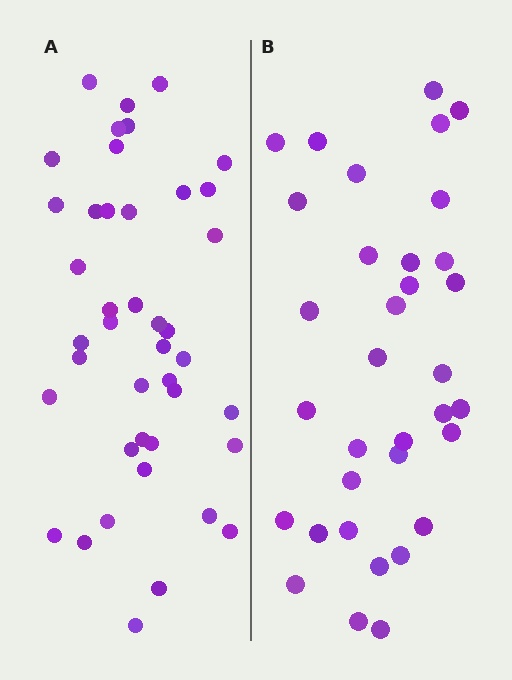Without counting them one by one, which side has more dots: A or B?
Region A (the left region) has more dots.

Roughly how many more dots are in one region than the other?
Region A has roughly 8 or so more dots than region B.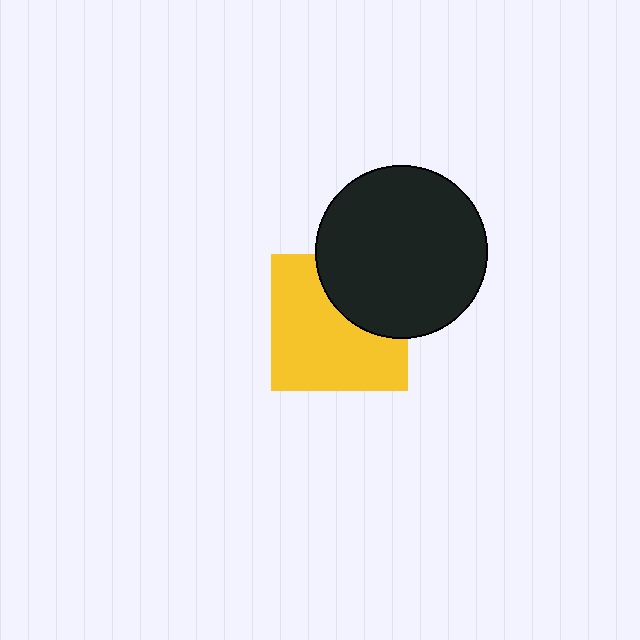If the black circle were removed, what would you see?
You would see the complete yellow square.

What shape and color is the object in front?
The object in front is a black circle.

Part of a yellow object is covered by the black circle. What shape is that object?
It is a square.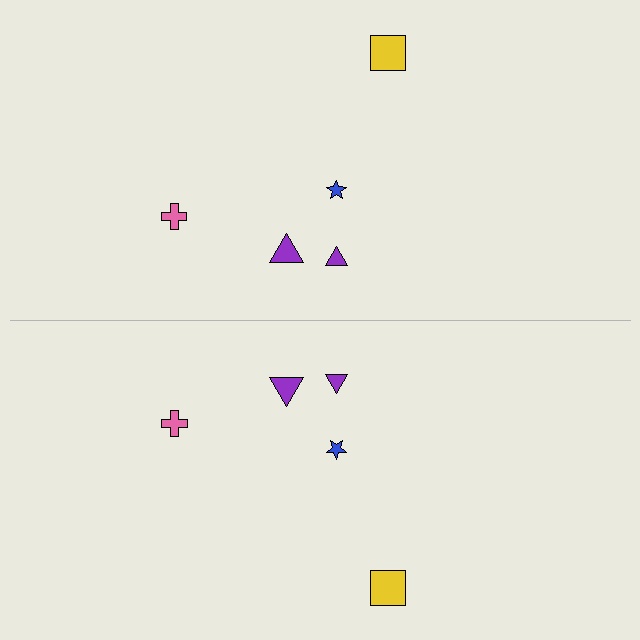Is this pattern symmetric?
Yes, this pattern has bilateral (reflection) symmetry.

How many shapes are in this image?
There are 10 shapes in this image.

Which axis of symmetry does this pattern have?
The pattern has a horizontal axis of symmetry running through the center of the image.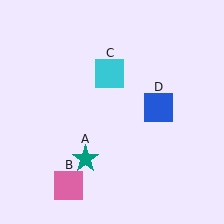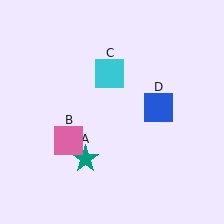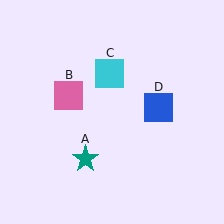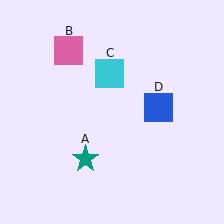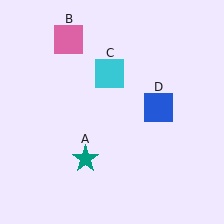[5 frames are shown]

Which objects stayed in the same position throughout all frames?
Teal star (object A) and cyan square (object C) and blue square (object D) remained stationary.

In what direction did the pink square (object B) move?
The pink square (object B) moved up.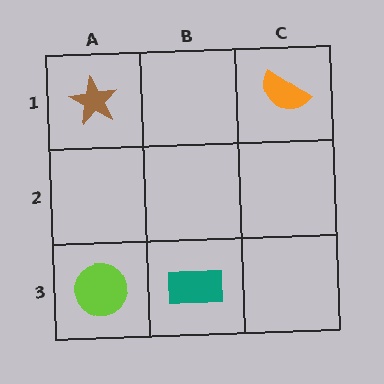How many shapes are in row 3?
2 shapes.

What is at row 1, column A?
A brown star.